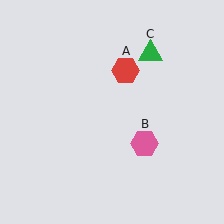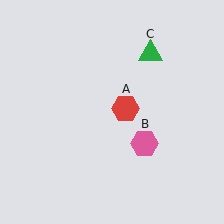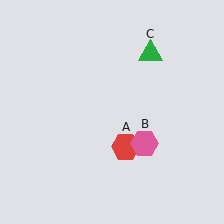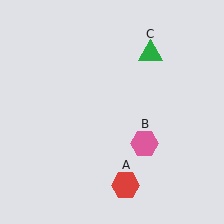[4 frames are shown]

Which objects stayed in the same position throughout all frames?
Pink hexagon (object B) and green triangle (object C) remained stationary.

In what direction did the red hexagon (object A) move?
The red hexagon (object A) moved down.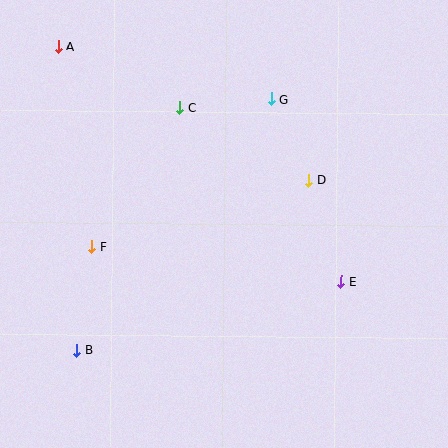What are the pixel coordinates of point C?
Point C is at (180, 107).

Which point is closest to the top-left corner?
Point A is closest to the top-left corner.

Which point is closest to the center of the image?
Point D at (309, 180) is closest to the center.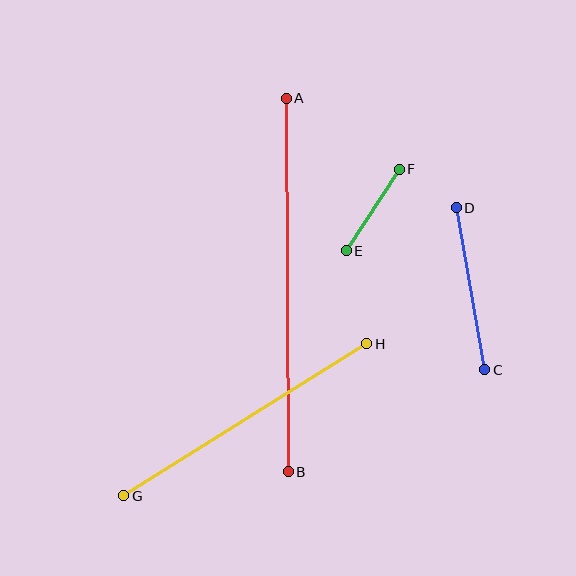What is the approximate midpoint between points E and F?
The midpoint is at approximately (373, 210) pixels.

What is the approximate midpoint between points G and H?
The midpoint is at approximately (245, 420) pixels.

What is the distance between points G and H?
The distance is approximately 287 pixels.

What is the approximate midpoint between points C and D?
The midpoint is at approximately (471, 289) pixels.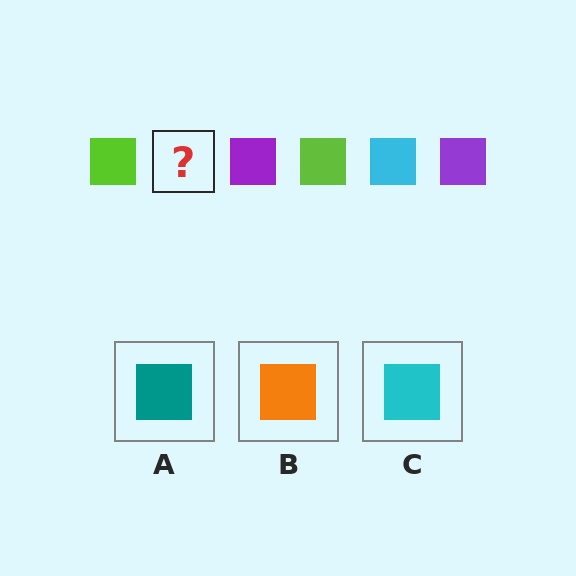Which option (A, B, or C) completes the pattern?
C.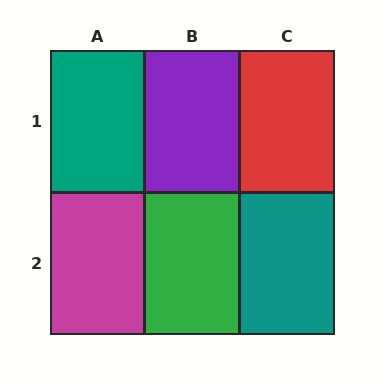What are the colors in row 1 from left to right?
Teal, purple, red.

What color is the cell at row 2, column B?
Green.